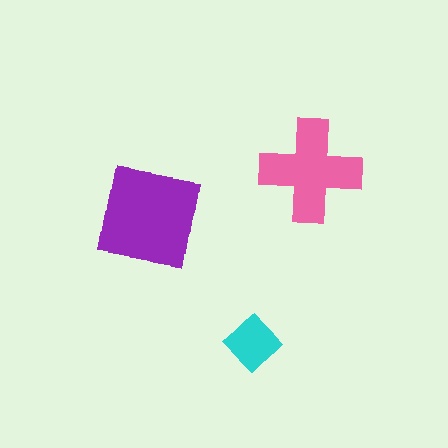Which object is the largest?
The purple square.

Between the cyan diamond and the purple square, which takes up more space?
The purple square.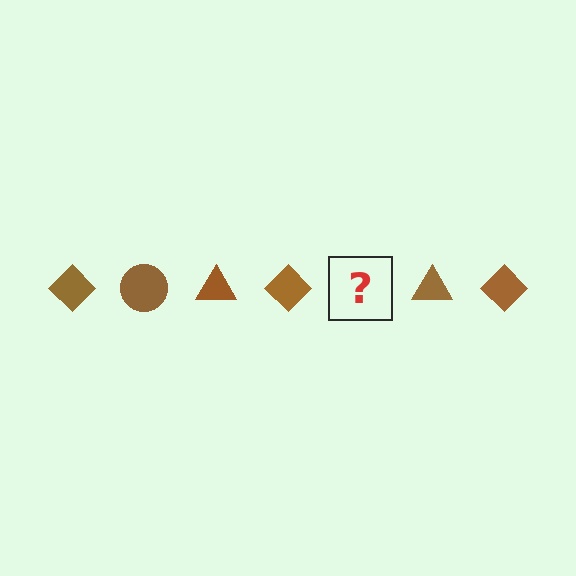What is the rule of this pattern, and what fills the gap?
The rule is that the pattern cycles through diamond, circle, triangle shapes in brown. The gap should be filled with a brown circle.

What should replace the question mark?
The question mark should be replaced with a brown circle.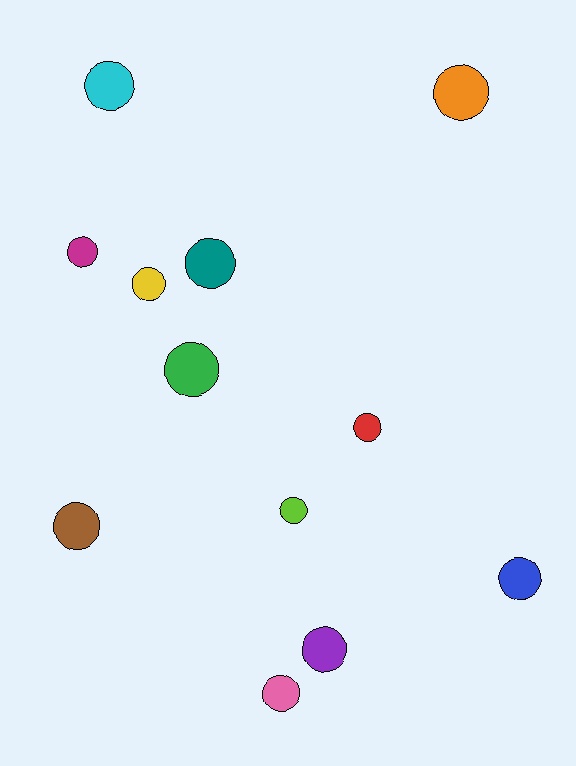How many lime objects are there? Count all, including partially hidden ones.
There is 1 lime object.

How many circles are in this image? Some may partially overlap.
There are 12 circles.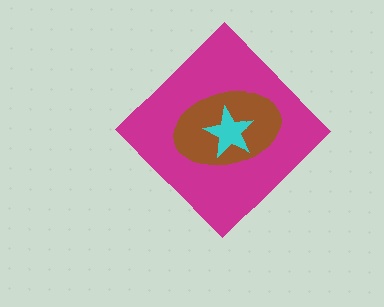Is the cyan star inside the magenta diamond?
Yes.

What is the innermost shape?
The cyan star.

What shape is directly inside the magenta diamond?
The brown ellipse.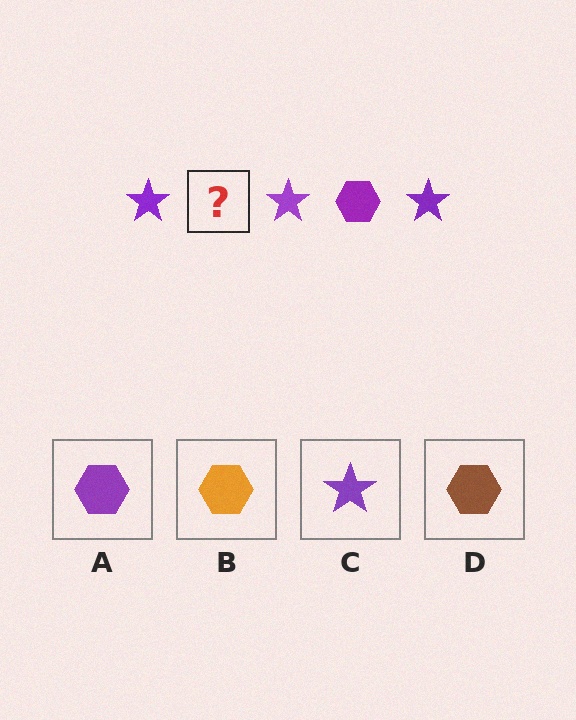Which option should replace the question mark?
Option A.